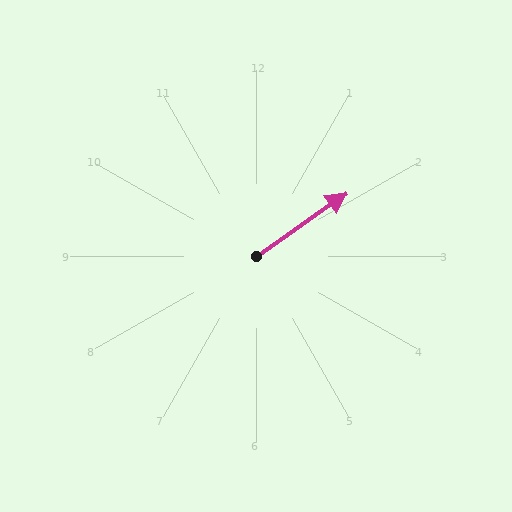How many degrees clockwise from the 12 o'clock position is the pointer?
Approximately 55 degrees.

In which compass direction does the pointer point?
Northeast.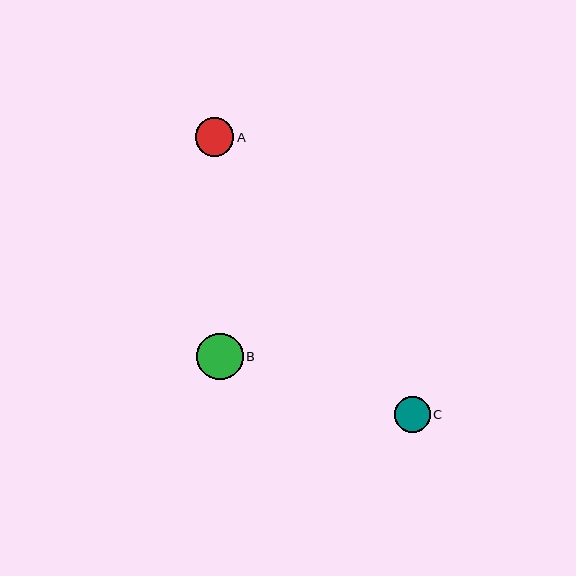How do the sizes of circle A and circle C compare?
Circle A and circle C are approximately the same size.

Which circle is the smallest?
Circle C is the smallest with a size of approximately 36 pixels.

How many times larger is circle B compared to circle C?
Circle B is approximately 1.3 times the size of circle C.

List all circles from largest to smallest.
From largest to smallest: B, A, C.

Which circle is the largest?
Circle B is the largest with a size of approximately 47 pixels.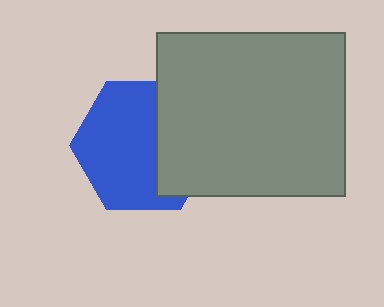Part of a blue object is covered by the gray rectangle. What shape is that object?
It is a hexagon.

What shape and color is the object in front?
The object in front is a gray rectangle.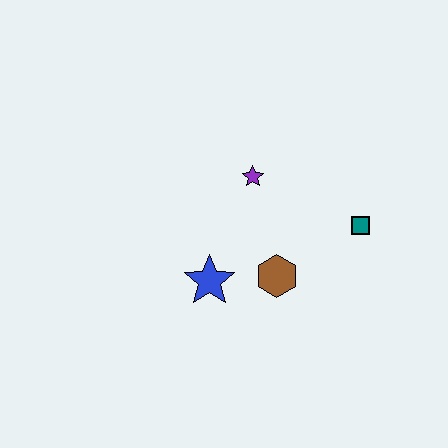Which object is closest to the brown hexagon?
The blue star is closest to the brown hexagon.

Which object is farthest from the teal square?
The blue star is farthest from the teal square.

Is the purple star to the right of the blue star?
Yes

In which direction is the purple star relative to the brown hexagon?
The purple star is above the brown hexagon.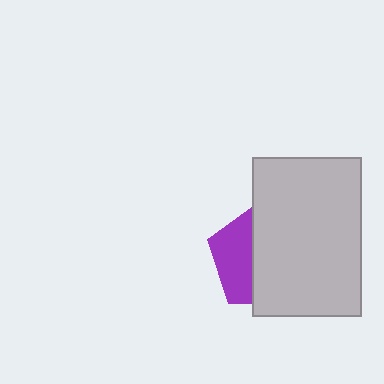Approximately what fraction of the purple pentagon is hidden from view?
Roughly 64% of the purple pentagon is hidden behind the light gray rectangle.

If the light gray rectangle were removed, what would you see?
You would see the complete purple pentagon.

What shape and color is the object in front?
The object in front is a light gray rectangle.